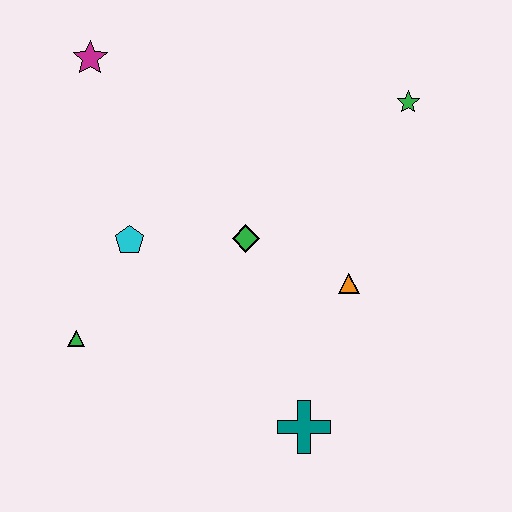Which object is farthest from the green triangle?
The green star is farthest from the green triangle.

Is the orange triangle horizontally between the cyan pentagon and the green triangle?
No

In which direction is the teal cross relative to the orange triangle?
The teal cross is below the orange triangle.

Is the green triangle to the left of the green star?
Yes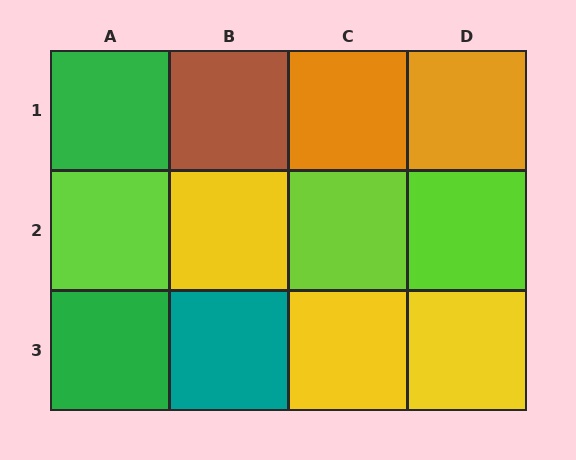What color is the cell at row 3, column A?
Green.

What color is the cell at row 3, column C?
Yellow.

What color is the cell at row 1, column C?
Orange.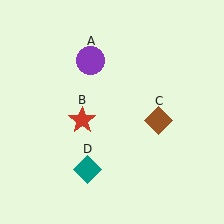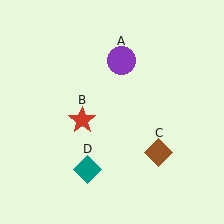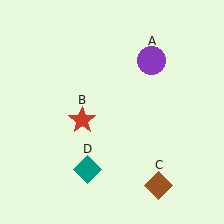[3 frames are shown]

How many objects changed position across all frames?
2 objects changed position: purple circle (object A), brown diamond (object C).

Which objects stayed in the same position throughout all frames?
Red star (object B) and teal diamond (object D) remained stationary.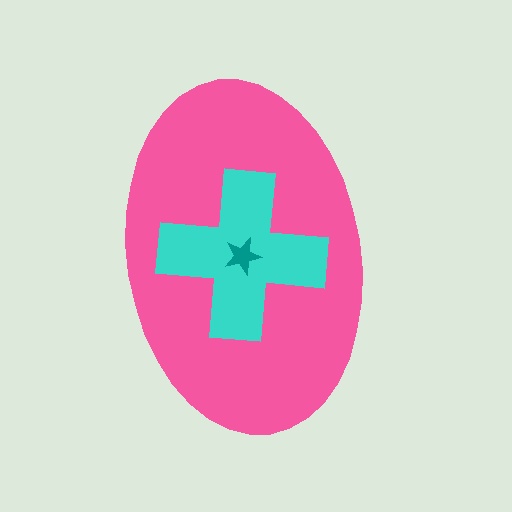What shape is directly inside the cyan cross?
The teal star.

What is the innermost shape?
The teal star.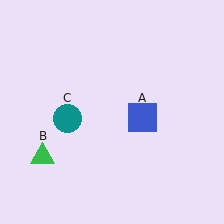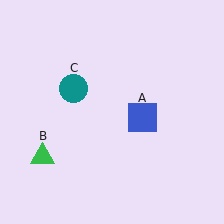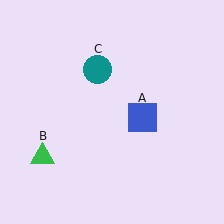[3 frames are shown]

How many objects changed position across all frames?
1 object changed position: teal circle (object C).